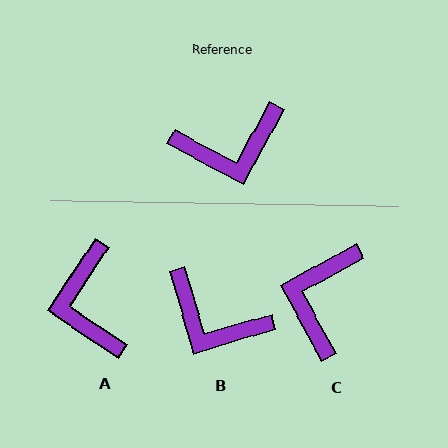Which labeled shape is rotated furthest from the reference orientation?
C, about 123 degrees away.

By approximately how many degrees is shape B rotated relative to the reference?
Approximately 45 degrees clockwise.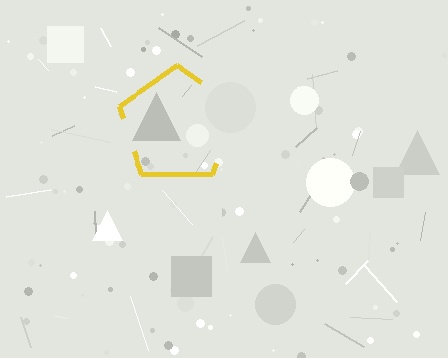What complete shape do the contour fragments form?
The contour fragments form a pentagon.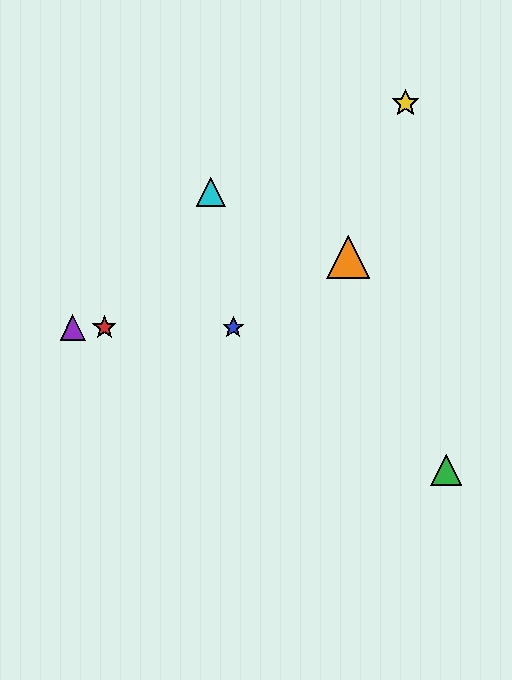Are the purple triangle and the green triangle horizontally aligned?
No, the purple triangle is at y≈328 and the green triangle is at y≈470.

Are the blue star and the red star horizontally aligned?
Yes, both are at y≈328.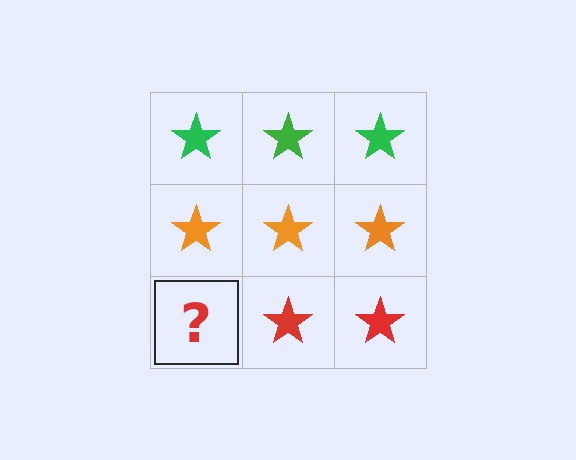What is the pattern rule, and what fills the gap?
The rule is that each row has a consistent color. The gap should be filled with a red star.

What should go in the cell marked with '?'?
The missing cell should contain a red star.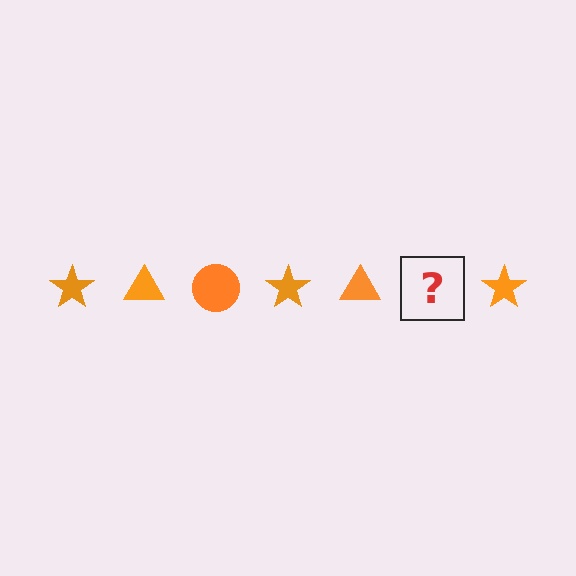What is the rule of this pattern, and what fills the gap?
The rule is that the pattern cycles through star, triangle, circle shapes in orange. The gap should be filled with an orange circle.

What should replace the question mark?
The question mark should be replaced with an orange circle.